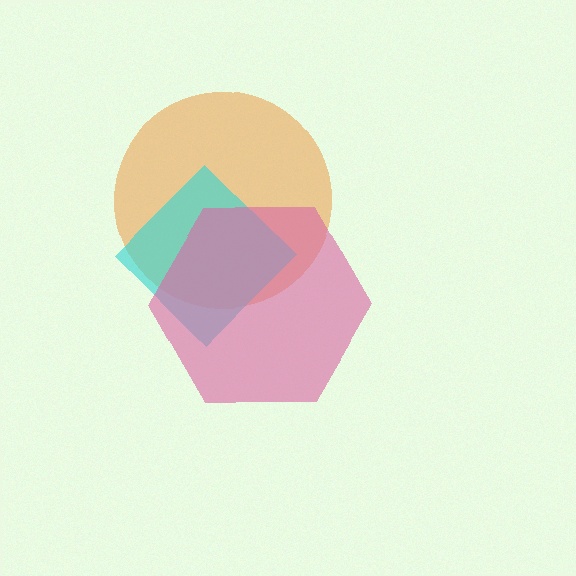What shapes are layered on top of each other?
The layered shapes are: an orange circle, a cyan diamond, a pink hexagon.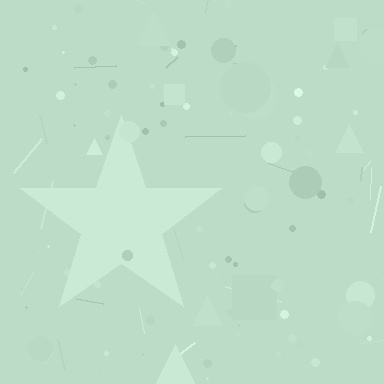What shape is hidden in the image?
A star is hidden in the image.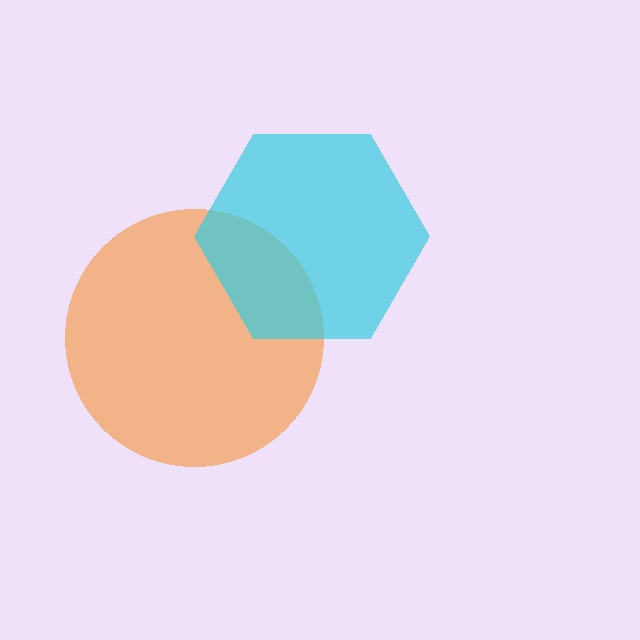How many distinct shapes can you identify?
There are 2 distinct shapes: an orange circle, a cyan hexagon.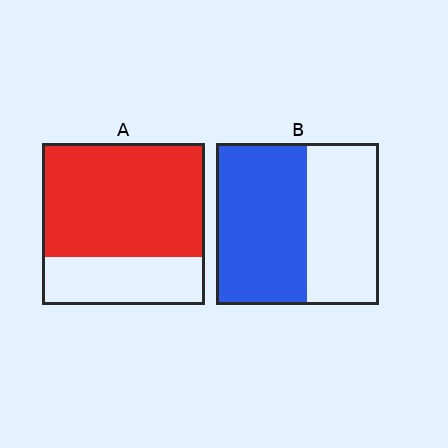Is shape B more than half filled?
Yes.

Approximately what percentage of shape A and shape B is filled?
A is approximately 70% and B is approximately 55%.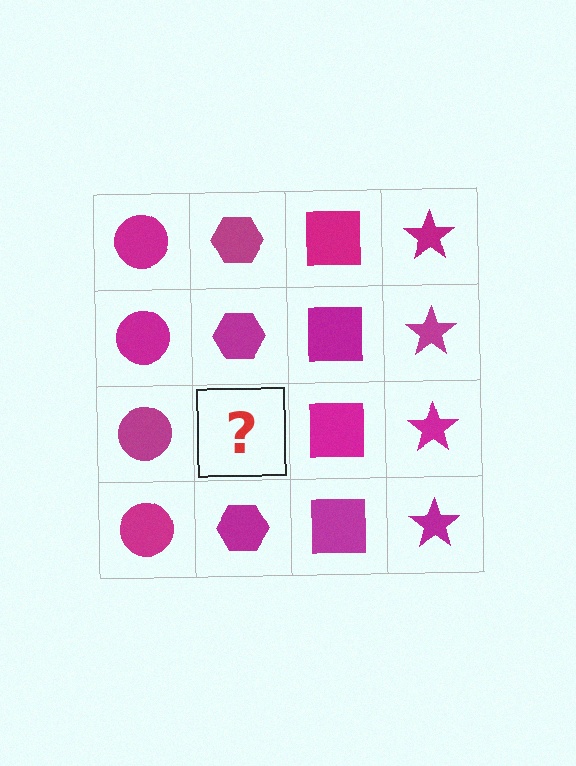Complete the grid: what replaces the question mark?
The question mark should be replaced with a magenta hexagon.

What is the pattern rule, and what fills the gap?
The rule is that each column has a consistent shape. The gap should be filled with a magenta hexagon.